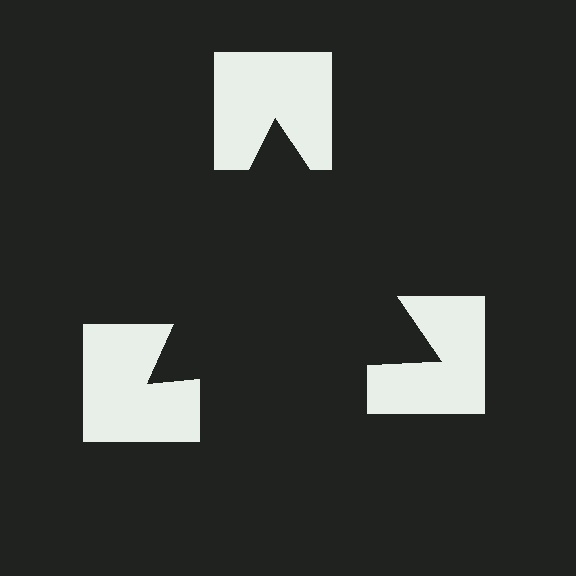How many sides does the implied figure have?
3 sides.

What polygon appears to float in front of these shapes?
An illusory triangle — its edges are inferred from the aligned wedge cuts in the notched squares, not physically drawn.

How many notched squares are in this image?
There are 3 — one at each vertex of the illusory triangle.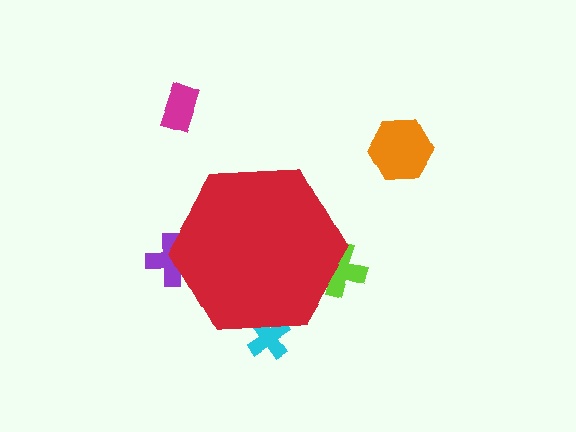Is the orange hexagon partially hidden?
No, the orange hexagon is fully visible.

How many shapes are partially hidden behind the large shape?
3 shapes are partially hidden.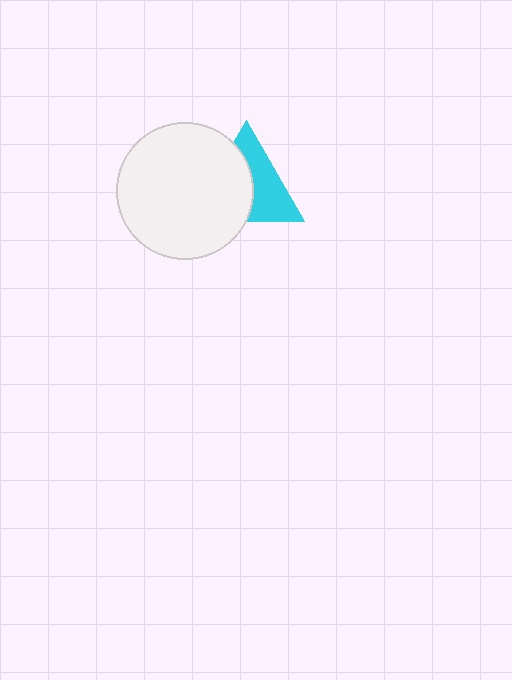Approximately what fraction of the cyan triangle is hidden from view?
Roughly 51% of the cyan triangle is hidden behind the white circle.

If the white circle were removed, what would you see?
You would see the complete cyan triangle.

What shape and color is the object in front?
The object in front is a white circle.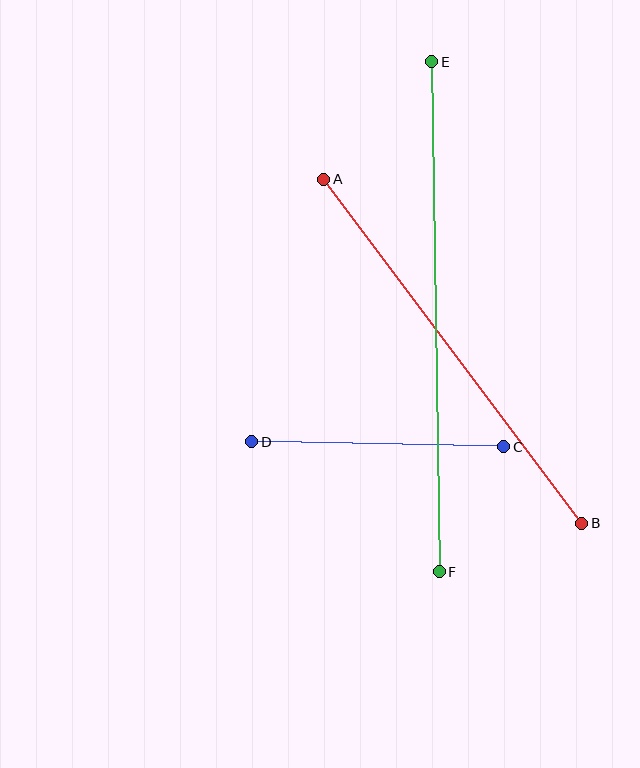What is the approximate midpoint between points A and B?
The midpoint is at approximately (453, 351) pixels.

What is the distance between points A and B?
The distance is approximately 430 pixels.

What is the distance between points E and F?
The distance is approximately 510 pixels.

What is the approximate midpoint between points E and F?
The midpoint is at approximately (435, 317) pixels.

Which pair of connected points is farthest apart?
Points E and F are farthest apart.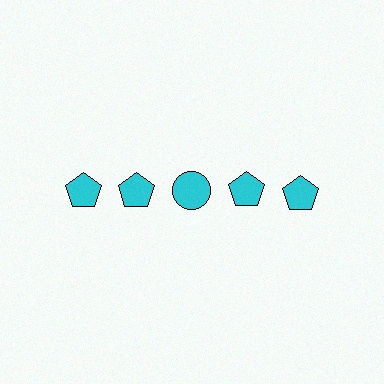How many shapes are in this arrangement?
There are 5 shapes arranged in a grid pattern.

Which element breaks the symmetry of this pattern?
The cyan circle in the top row, center column breaks the symmetry. All other shapes are cyan pentagons.